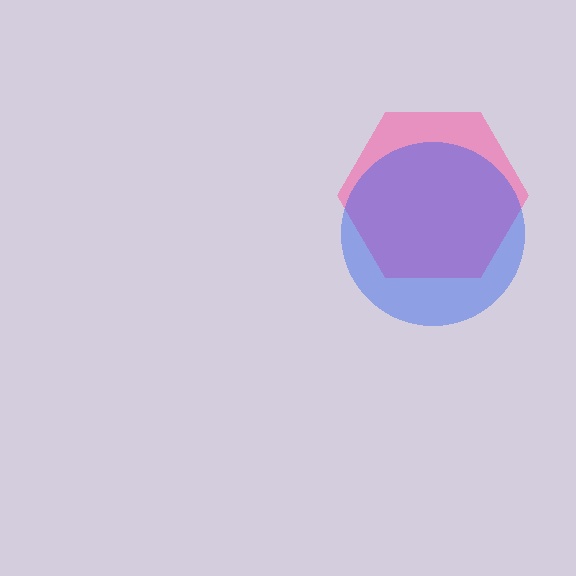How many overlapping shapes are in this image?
There are 2 overlapping shapes in the image.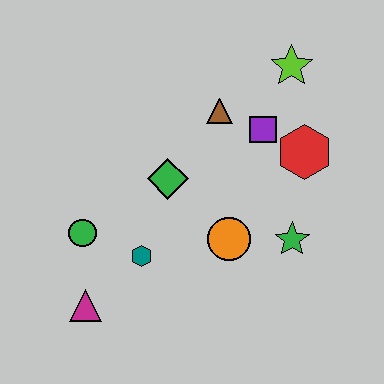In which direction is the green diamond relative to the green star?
The green diamond is to the left of the green star.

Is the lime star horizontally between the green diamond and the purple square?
No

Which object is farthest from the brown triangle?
The magenta triangle is farthest from the brown triangle.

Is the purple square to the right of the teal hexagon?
Yes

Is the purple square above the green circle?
Yes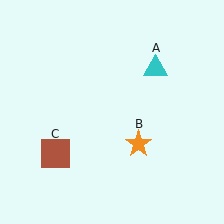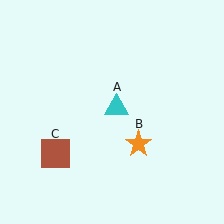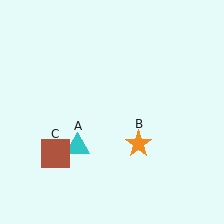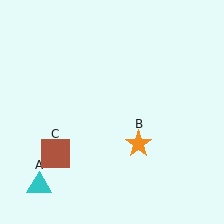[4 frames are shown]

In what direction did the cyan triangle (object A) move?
The cyan triangle (object A) moved down and to the left.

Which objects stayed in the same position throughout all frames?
Orange star (object B) and brown square (object C) remained stationary.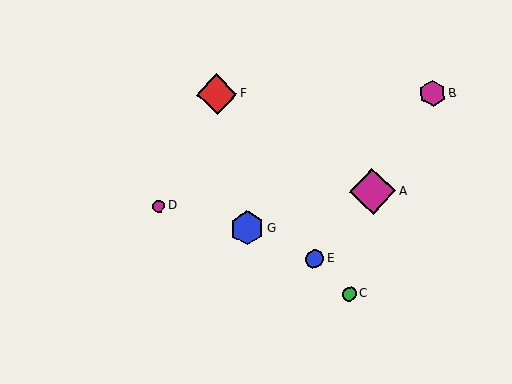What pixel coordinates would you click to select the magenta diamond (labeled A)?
Click at (373, 192) to select the magenta diamond A.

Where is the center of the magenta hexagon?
The center of the magenta hexagon is at (432, 94).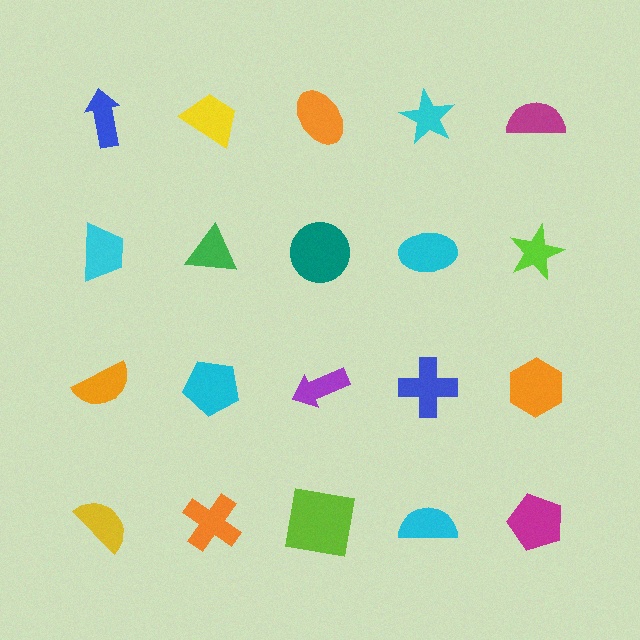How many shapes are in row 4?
5 shapes.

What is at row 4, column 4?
A cyan semicircle.